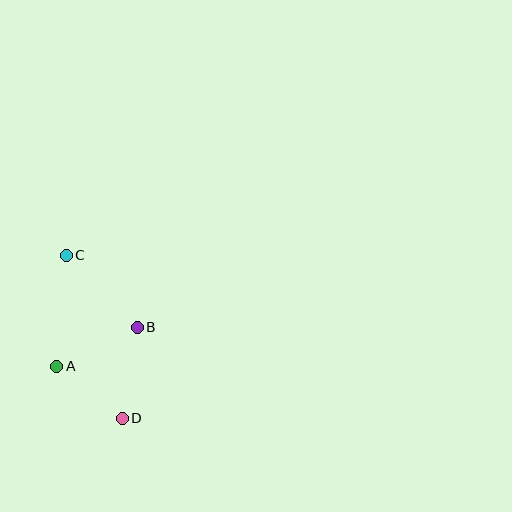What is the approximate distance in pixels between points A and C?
The distance between A and C is approximately 111 pixels.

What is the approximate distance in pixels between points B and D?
The distance between B and D is approximately 92 pixels.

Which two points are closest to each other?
Points A and D are closest to each other.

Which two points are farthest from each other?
Points C and D are farthest from each other.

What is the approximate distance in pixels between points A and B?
The distance between A and B is approximately 89 pixels.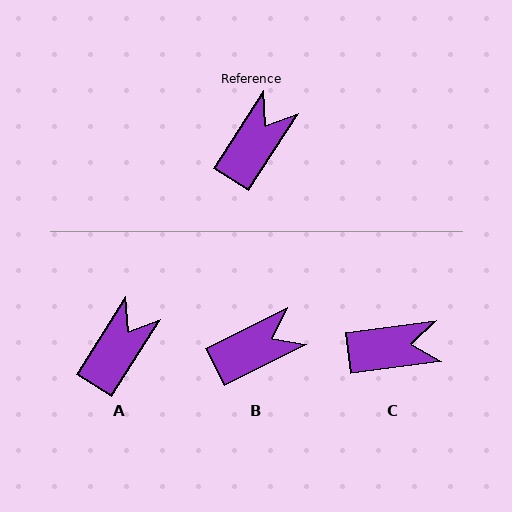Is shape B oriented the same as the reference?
No, it is off by about 31 degrees.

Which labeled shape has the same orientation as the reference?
A.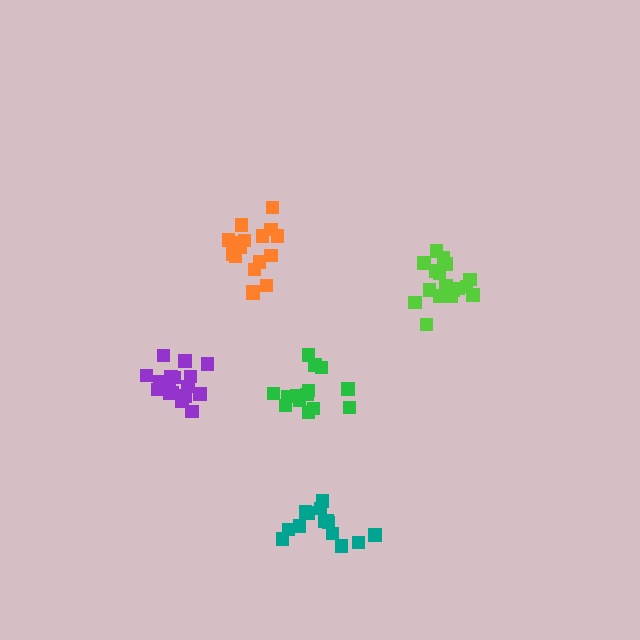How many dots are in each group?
Group 1: 14 dots, Group 2: 18 dots, Group 3: 18 dots, Group 4: 14 dots, Group 5: 19 dots (83 total).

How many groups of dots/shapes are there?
There are 5 groups.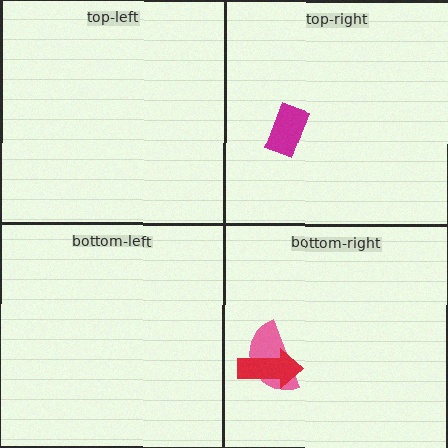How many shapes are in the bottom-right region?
2.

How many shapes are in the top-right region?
1.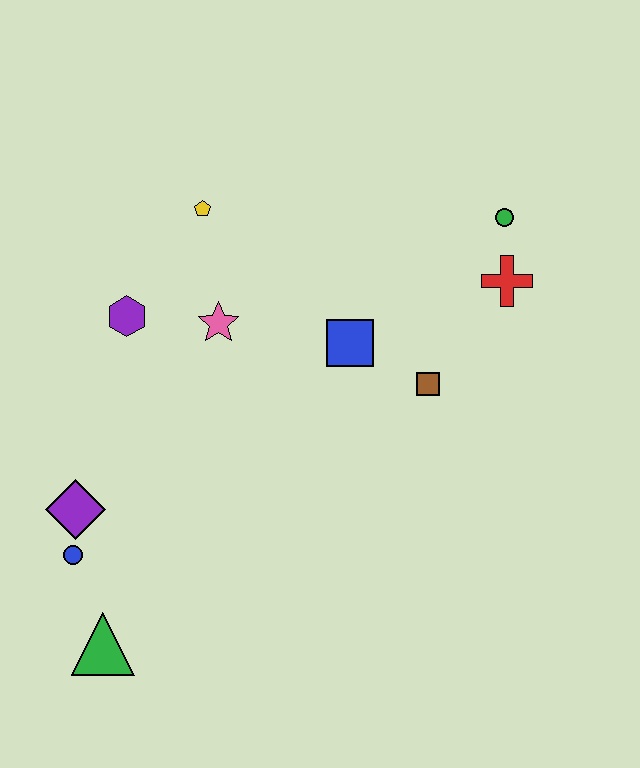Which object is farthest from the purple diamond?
The green circle is farthest from the purple diamond.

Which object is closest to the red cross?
The green circle is closest to the red cross.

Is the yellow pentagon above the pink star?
Yes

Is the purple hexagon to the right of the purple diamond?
Yes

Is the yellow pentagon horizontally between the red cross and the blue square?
No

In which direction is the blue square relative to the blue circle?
The blue square is to the right of the blue circle.